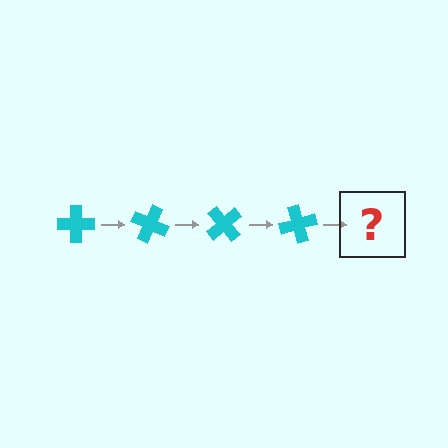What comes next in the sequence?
The next element should be a cyan cross rotated 100 degrees.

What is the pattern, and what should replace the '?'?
The pattern is that the cross rotates 25 degrees each step. The '?' should be a cyan cross rotated 100 degrees.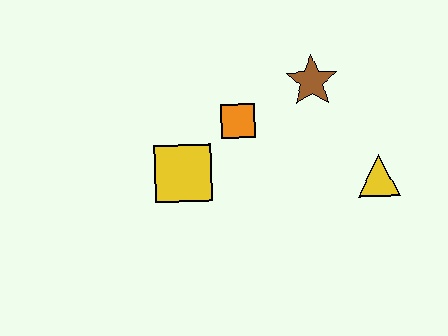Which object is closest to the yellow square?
The orange square is closest to the yellow square.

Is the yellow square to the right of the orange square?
No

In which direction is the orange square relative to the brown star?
The orange square is to the left of the brown star.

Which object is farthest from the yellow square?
The yellow triangle is farthest from the yellow square.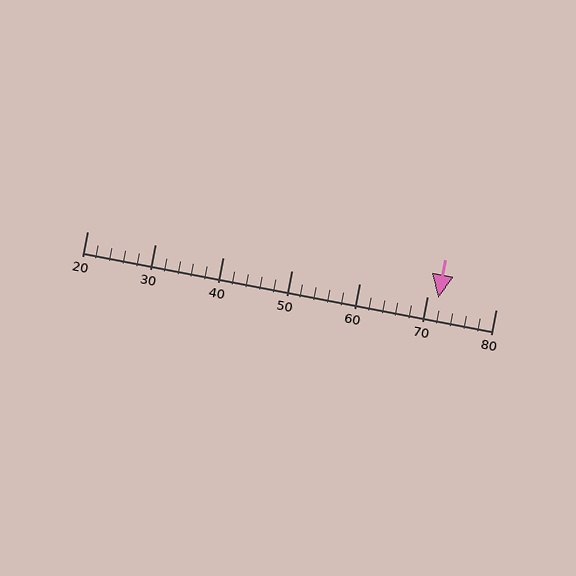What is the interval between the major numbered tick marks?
The major tick marks are spaced 10 units apart.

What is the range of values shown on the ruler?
The ruler shows values from 20 to 80.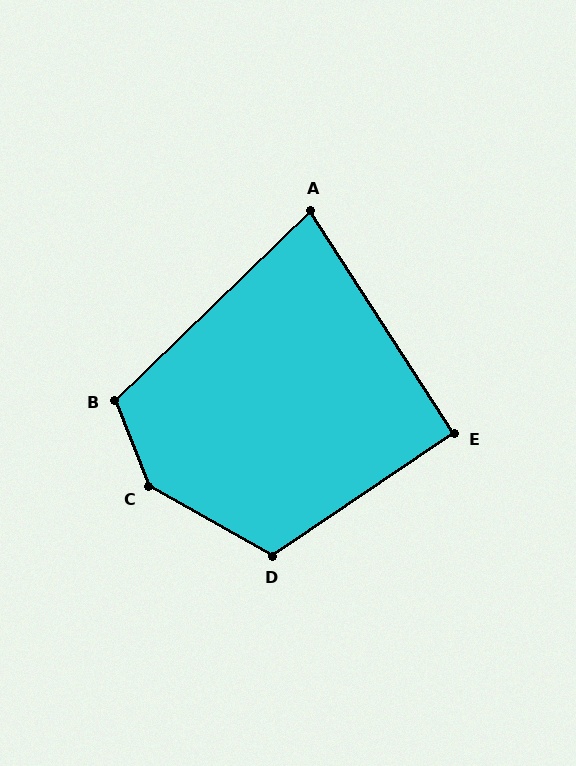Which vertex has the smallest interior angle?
A, at approximately 79 degrees.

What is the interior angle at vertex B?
Approximately 113 degrees (obtuse).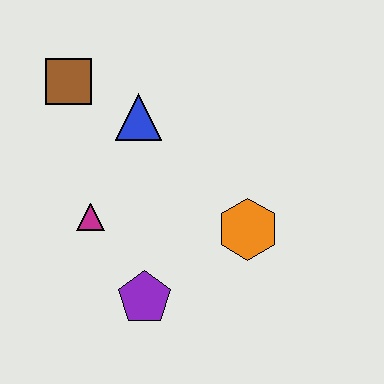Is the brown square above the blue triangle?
Yes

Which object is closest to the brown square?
The blue triangle is closest to the brown square.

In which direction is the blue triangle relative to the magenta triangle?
The blue triangle is above the magenta triangle.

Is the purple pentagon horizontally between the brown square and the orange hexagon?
Yes